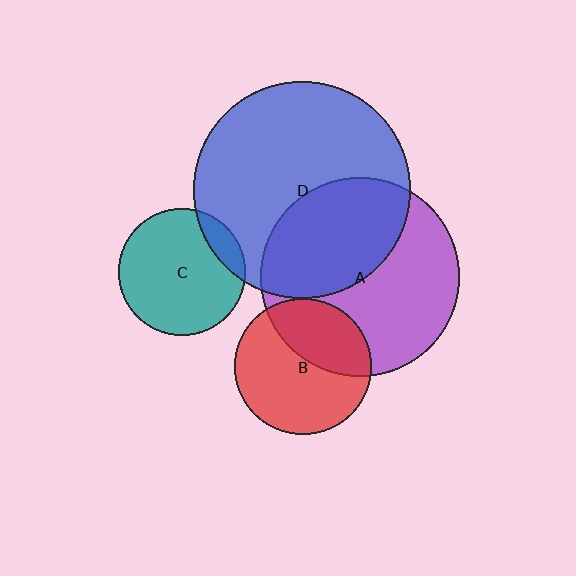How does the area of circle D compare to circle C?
Approximately 2.9 times.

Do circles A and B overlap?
Yes.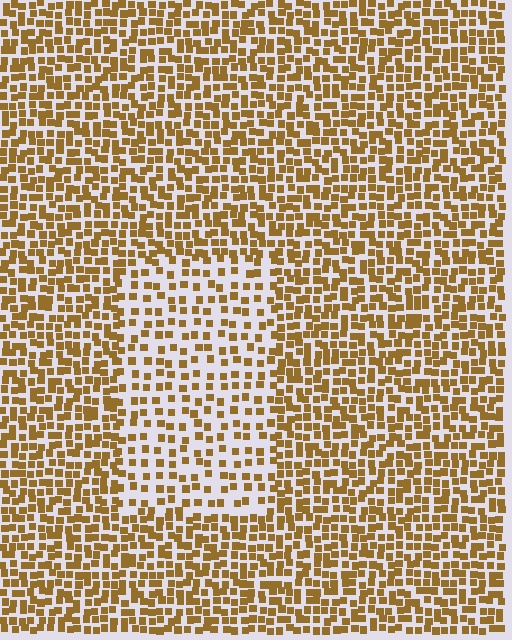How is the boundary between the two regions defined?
The boundary is defined by a change in element density (approximately 1.9x ratio). All elements are the same color, size, and shape.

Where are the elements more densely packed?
The elements are more densely packed outside the rectangle boundary.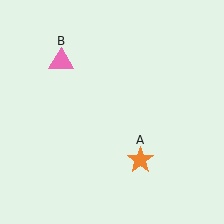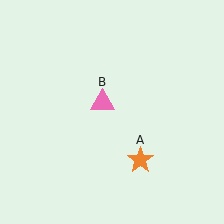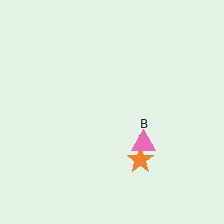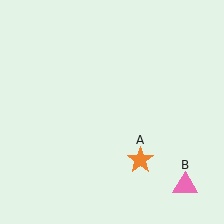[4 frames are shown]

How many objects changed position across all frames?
1 object changed position: pink triangle (object B).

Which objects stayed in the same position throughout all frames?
Orange star (object A) remained stationary.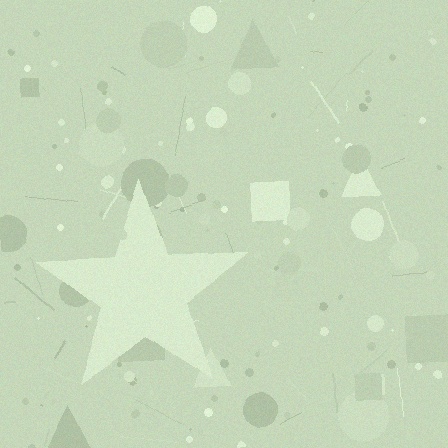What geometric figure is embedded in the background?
A star is embedded in the background.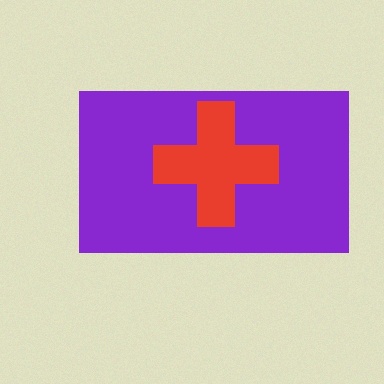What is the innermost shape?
The red cross.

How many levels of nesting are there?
2.